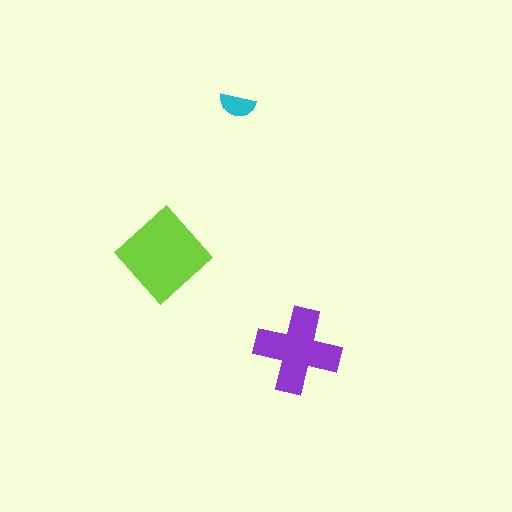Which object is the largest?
The lime diamond.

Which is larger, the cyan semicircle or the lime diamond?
The lime diamond.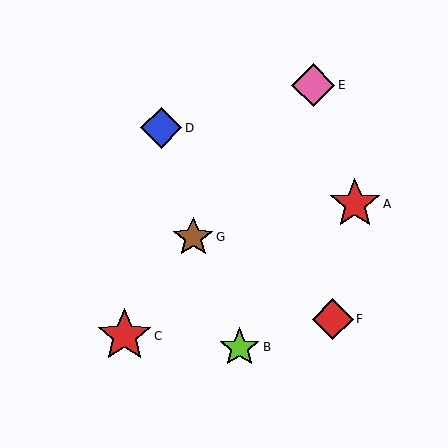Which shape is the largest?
The red star (labeled C) is the largest.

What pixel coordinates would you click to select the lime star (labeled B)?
Click at (239, 347) to select the lime star B.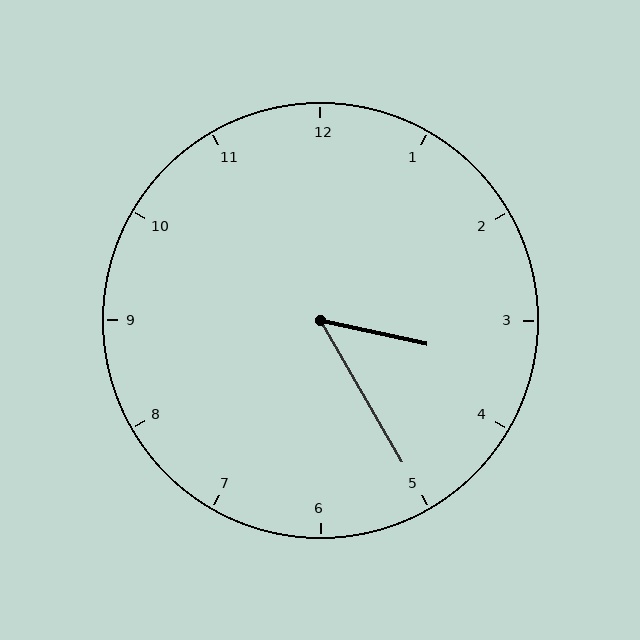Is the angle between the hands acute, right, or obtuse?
It is acute.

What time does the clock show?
3:25.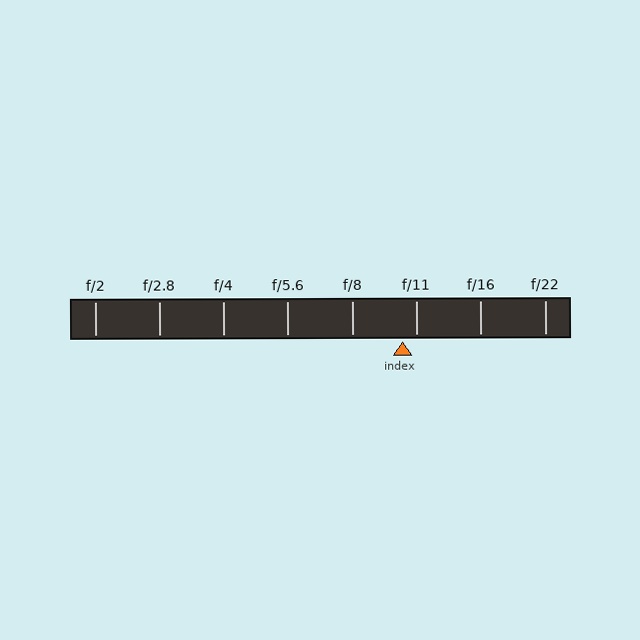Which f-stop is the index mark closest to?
The index mark is closest to f/11.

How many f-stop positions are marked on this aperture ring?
There are 8 f-stop positions marked.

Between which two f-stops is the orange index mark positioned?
The index mark is between f/8 and f/11.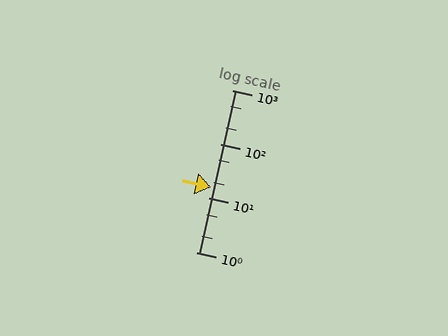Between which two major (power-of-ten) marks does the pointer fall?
The pointer is between 10 and 100.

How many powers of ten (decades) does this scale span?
The scale spans 3 decades, from 1 to 1000.